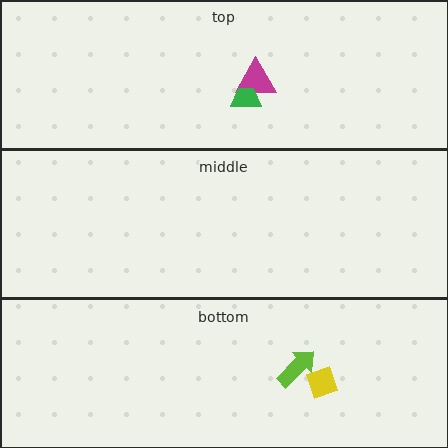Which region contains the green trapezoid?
The top region.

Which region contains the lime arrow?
The bottom region.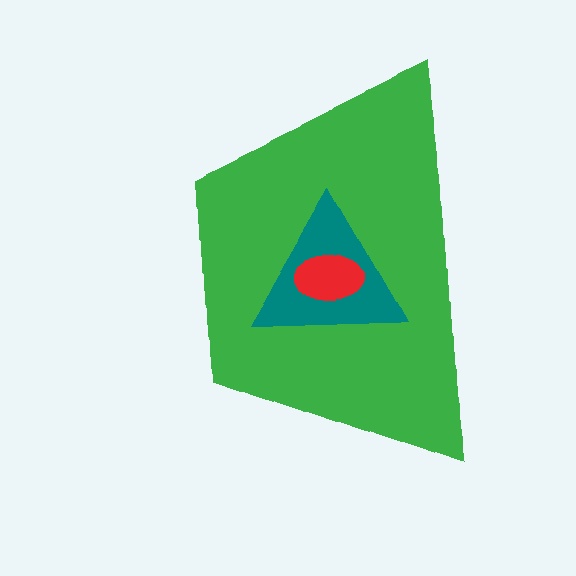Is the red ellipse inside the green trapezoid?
Yes.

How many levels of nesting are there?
3.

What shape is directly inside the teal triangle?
The red ellipse.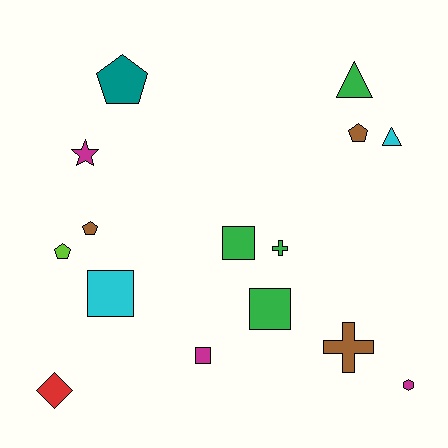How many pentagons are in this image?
There are 4 pentagons.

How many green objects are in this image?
There are 4 green objects.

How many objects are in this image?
There are 15 objects.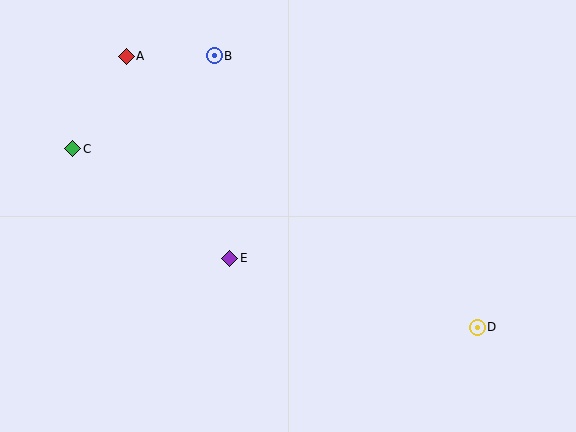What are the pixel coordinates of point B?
Point B is at (214, 56).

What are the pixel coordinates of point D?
Point D is at (477, 327).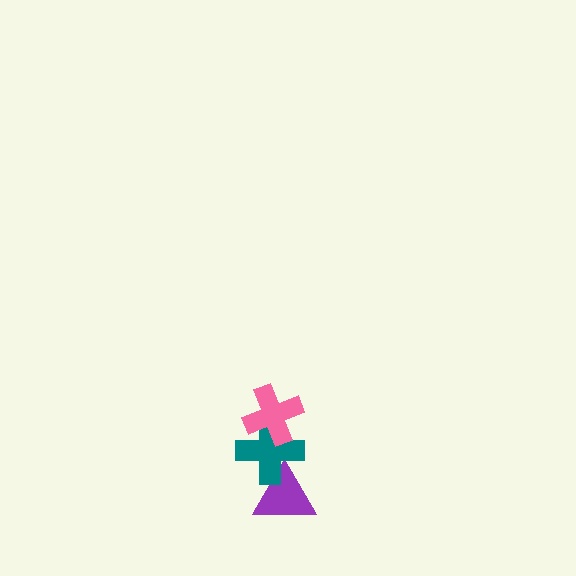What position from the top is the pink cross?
The pink cross is 1st from the top.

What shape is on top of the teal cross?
The pink cross is on top of the teal cross.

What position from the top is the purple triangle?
The purple triangle is 3rd from the top.